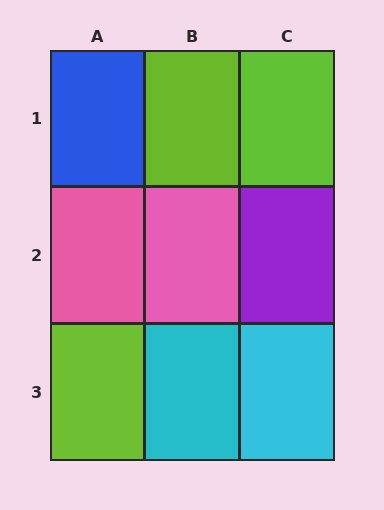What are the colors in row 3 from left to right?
Lime, cyan, cyan.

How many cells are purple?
1 cell is purple.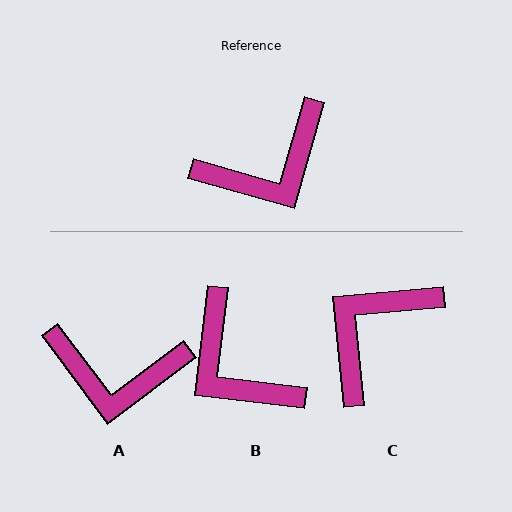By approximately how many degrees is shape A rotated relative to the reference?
Approximately 37 degrees clockwise.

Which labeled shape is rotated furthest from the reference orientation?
C, about 159 degrees away.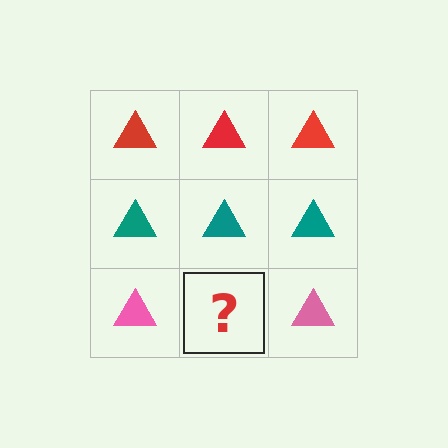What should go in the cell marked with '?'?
The missing cell should contain a pink triangle.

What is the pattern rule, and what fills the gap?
The rule is that each row has a consistent color. The gap should be filled with a pink triangle.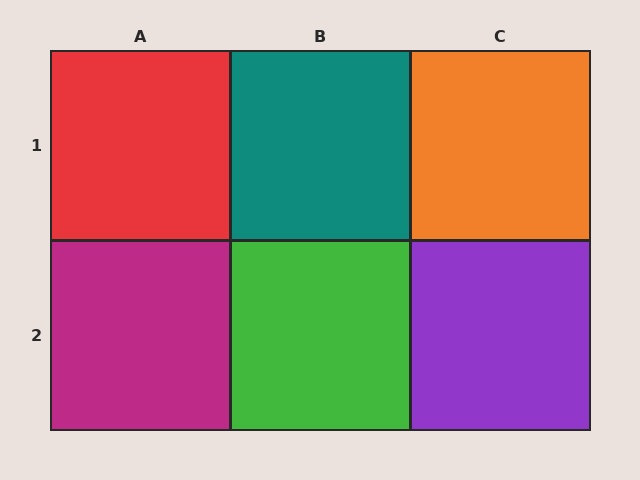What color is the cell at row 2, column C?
Purple.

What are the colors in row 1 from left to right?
Red, teal, orange.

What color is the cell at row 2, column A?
Magenta.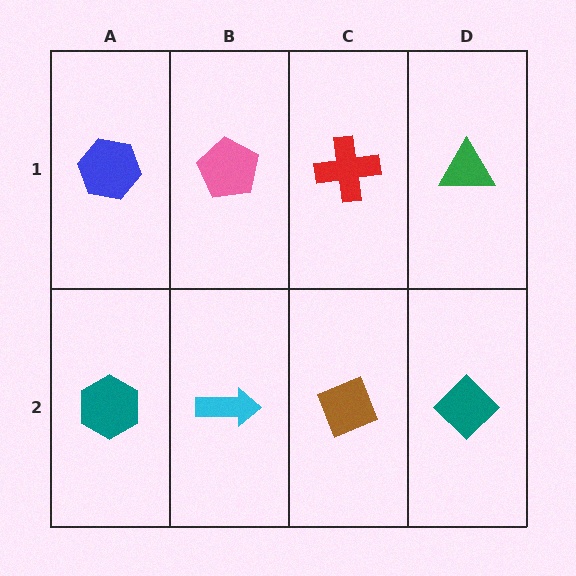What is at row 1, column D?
A green triangle.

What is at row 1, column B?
A pink pentagon.